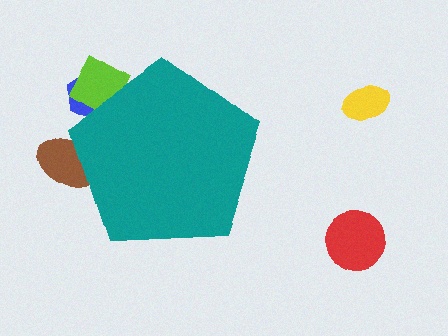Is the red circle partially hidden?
No, the red circle is fully visible.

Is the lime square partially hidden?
Yes, the lime square is partially hidden behind the teal pentagon.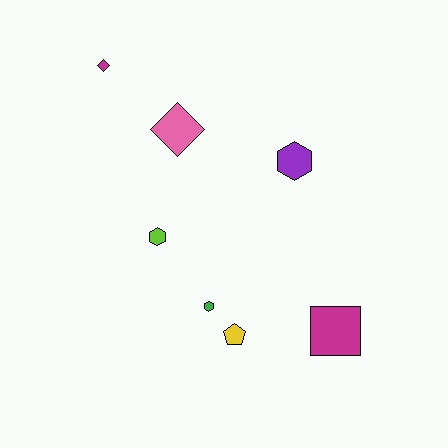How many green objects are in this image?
There is 1 green object.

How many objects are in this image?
There are 7 objects.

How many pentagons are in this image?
There is 1 pentagon.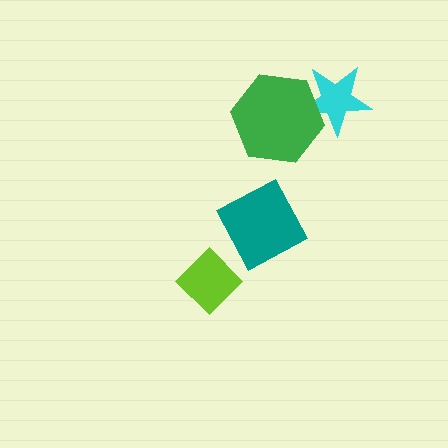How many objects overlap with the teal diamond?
0 objects overlap with the teal diamond.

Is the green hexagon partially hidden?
No, no other shape covers it.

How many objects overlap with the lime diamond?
0 objects overlap with the lime diamond.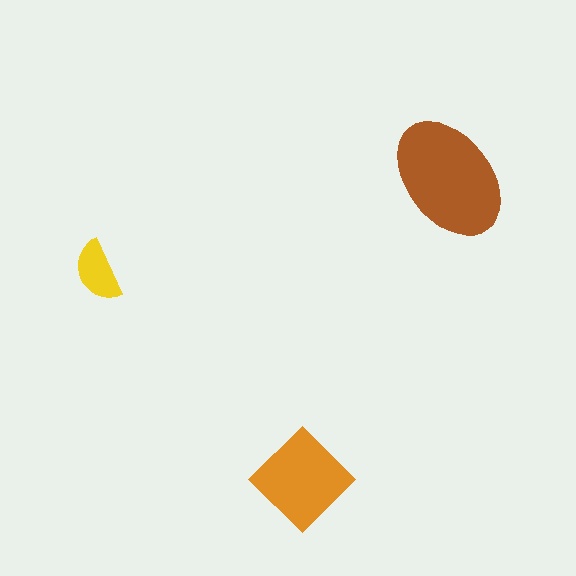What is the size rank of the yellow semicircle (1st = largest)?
3rd.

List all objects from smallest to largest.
The yellow semicircle, the orange diamond, the brown ellipse.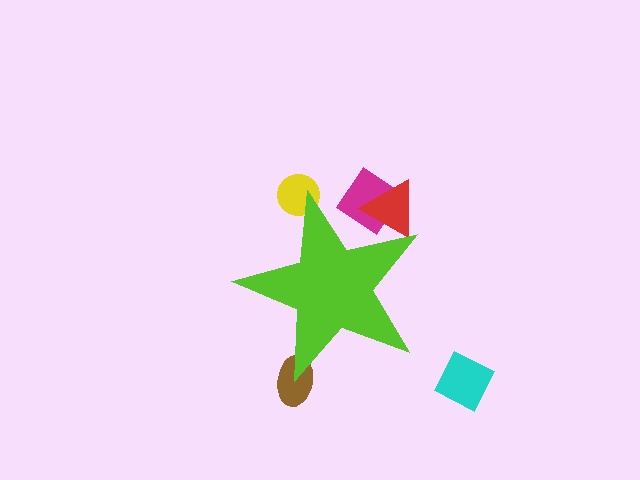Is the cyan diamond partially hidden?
No, the cyan diamond is fully visible.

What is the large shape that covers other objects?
A lime star.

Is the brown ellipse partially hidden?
Yes, the brown ellipse is partially hidden behind the lime star.